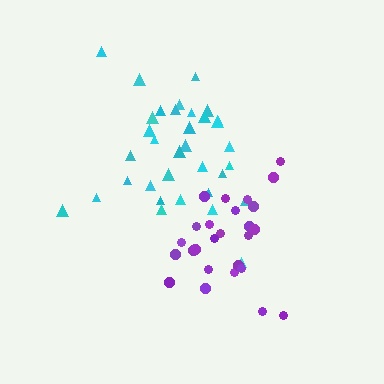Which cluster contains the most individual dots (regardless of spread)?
Cyan (34).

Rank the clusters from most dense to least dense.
cyan, purple.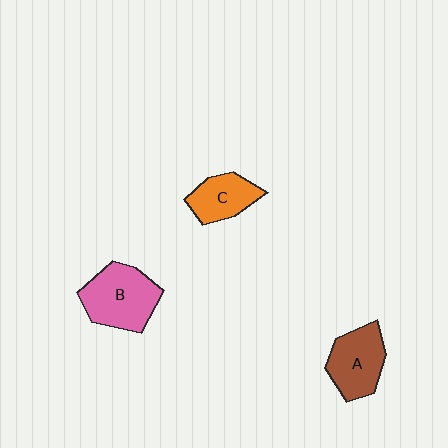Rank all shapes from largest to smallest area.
From largest to smallest: B (pink), A (brown), C (orange).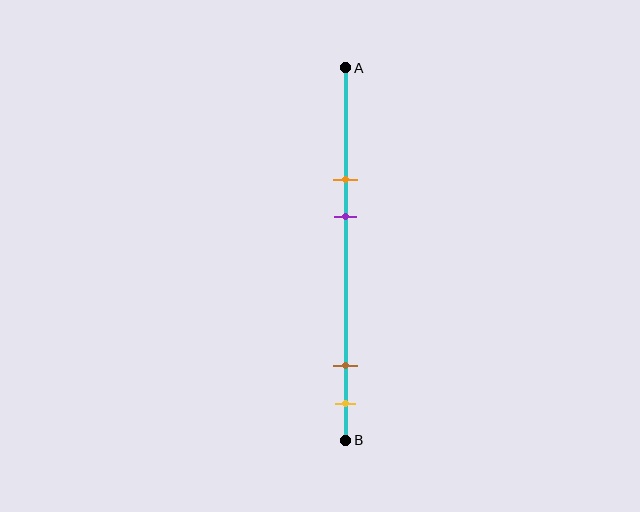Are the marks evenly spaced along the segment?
No, the marks are not evenly spaced.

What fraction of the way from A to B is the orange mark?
The orange mark is approximately 30% (0.3) of the way from A to B.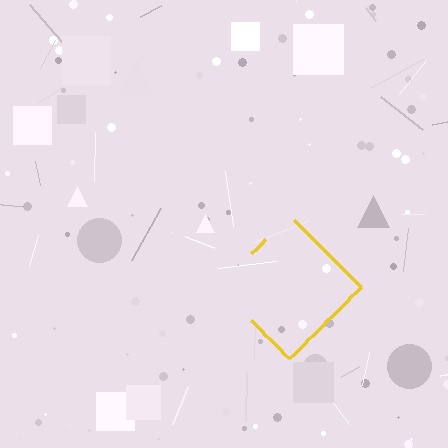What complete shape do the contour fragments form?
The contour fragments form a diamond.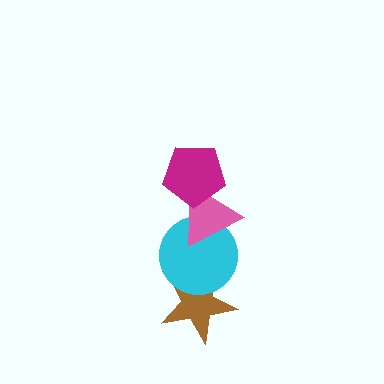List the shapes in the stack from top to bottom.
From top to bottom: the magenta pentagon, the pink triangle, the cyan circle, the brown star.